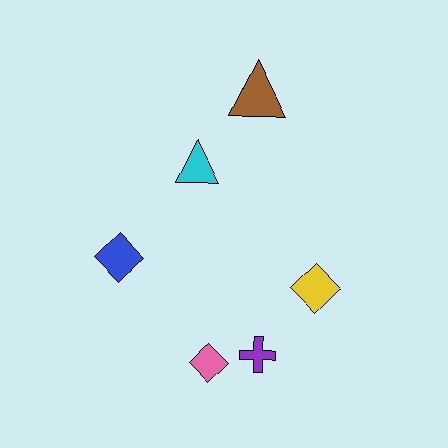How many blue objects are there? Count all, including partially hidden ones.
There is 1 blue object.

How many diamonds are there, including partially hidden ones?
There are 3 diamonds.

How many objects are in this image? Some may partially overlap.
There are 6 objects.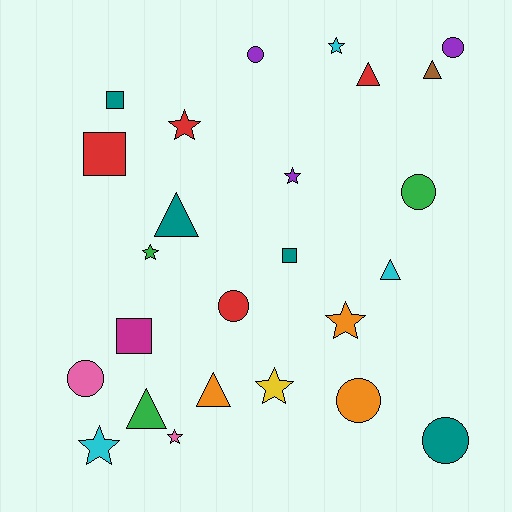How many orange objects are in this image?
There are 3 orange objects.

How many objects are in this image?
There are 25 objects.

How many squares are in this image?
There are 4 squares.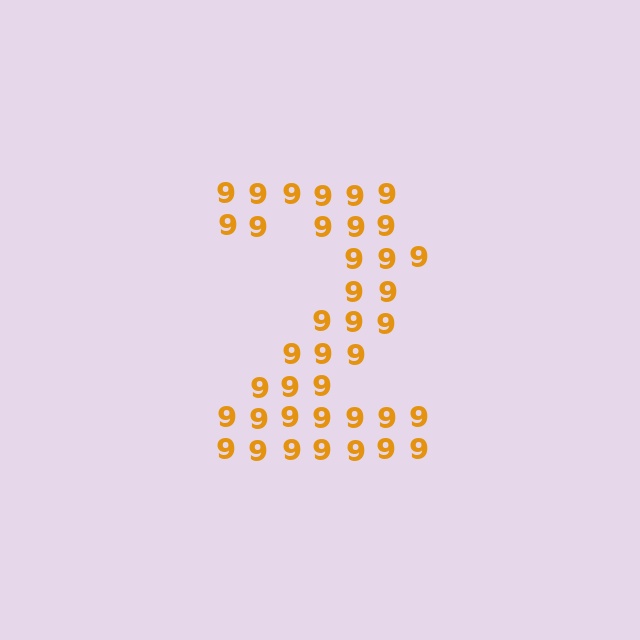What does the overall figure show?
The overall figure shows the digit 2.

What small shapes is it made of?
It is made of small digit 9's.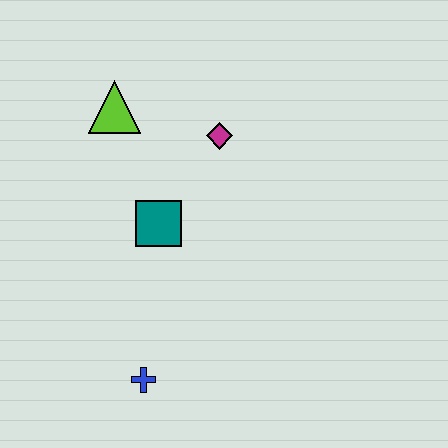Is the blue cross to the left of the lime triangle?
No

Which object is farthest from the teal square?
The blue cross is farthest from the teal square.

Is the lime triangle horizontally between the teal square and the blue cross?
No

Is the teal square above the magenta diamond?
No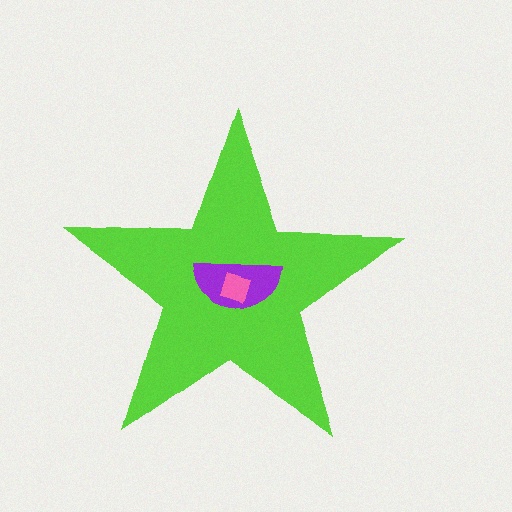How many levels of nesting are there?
3.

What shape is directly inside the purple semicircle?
The pink diamond.